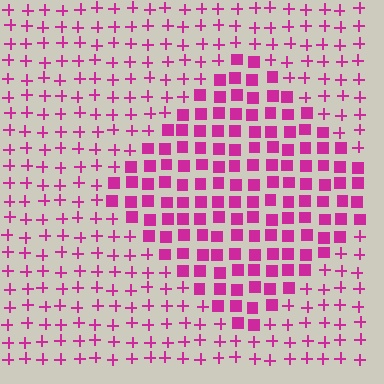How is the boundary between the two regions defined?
The boundary is defined by a change in element shape: squares inside vs. plus signs outside. All elements share the same color and spacing.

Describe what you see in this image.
The image is filled with small magenta elements arranged in a uniform grid. A diamond-shaped region contains squares, while the surrounding area contains plus signs. The boundary is defined purely by the change in element shape.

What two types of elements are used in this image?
The image uses squares inside the diamond region and plus signs outside it.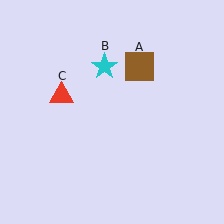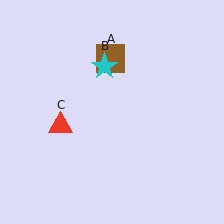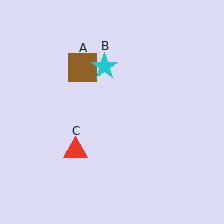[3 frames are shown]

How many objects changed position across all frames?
2 objects changed position: brown square (object A), red triangle (object C).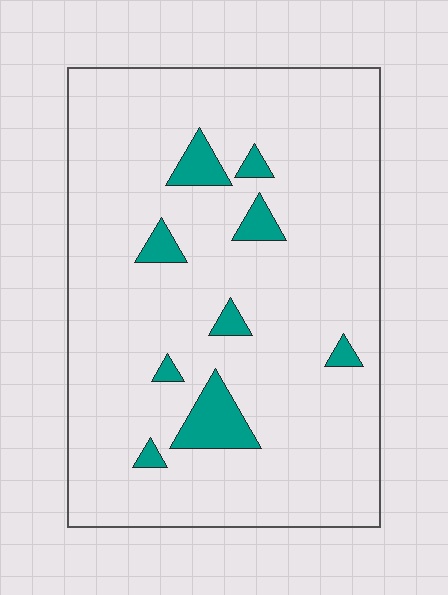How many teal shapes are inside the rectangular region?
9.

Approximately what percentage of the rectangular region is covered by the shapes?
Approximately 10%.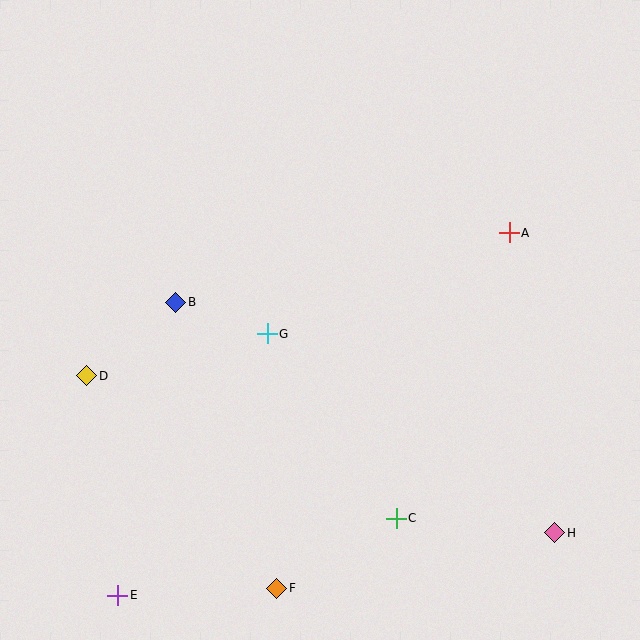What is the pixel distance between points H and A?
The distance between H and A is 304 pixels.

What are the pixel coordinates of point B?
Point B is at (175, 302).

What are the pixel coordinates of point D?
Point D is at (87, 376).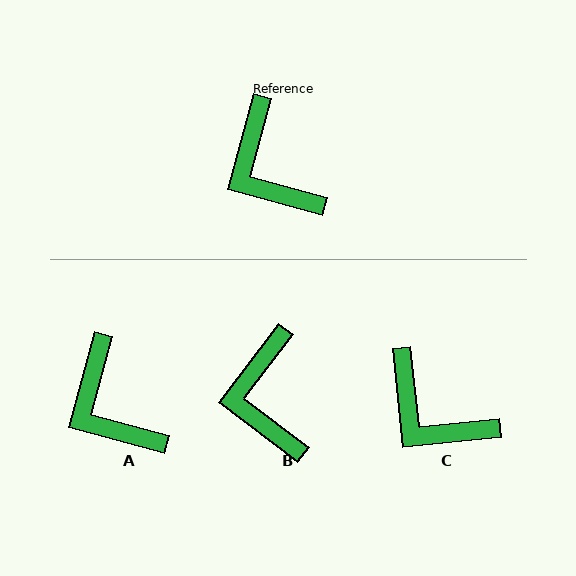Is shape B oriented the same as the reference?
No, it is off by about 22 degrees.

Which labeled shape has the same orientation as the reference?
A.